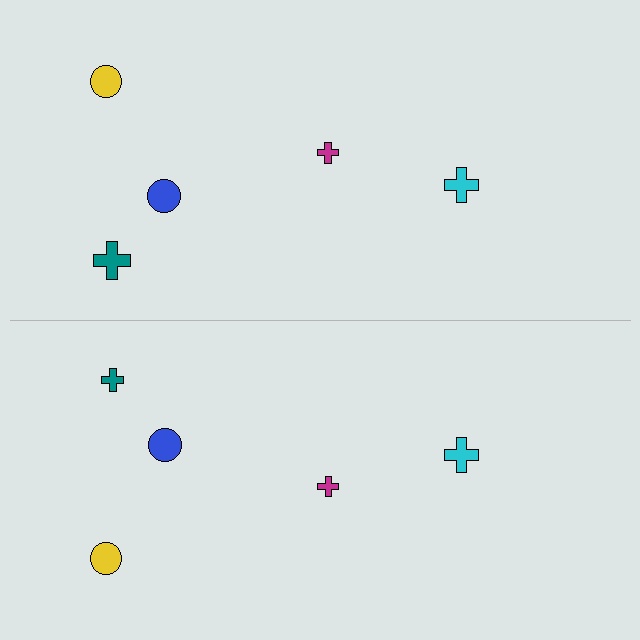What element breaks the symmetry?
The teal cross on the bottom side has a different size than its mirror counterpart.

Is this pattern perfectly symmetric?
No, the pattern is not perfectly symmetric. The teal cross on the bottom side has a different size than its mirror counterpart.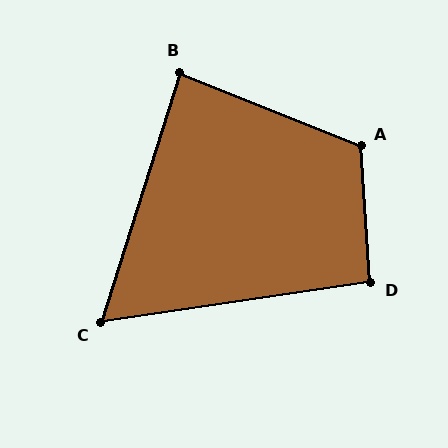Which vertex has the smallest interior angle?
C, at approximately 64 degrees.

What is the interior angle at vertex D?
Approximately 94 degrees (approximately right).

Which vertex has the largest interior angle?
A, at approximately 116 degrees.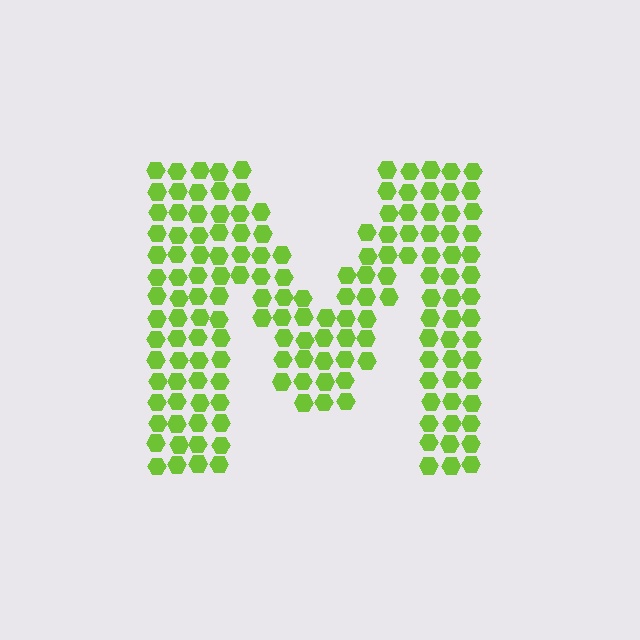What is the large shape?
The large shape is the letter M.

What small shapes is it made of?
It is made of small hexagons.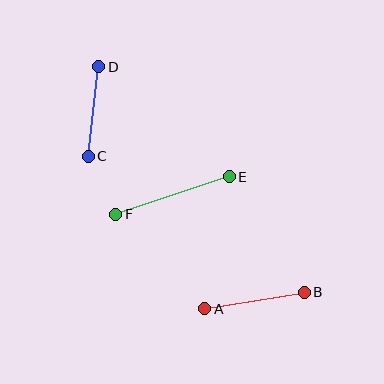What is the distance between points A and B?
The distance is approximately 101 pixels.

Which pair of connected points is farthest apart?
Points E and F are farthest apart.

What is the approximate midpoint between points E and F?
The midpoint is at approximately (173, 196) pixels.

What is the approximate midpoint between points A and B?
The midpoint is at approximately (255, 300) pixels.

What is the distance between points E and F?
The distance is approximately 120 pixels.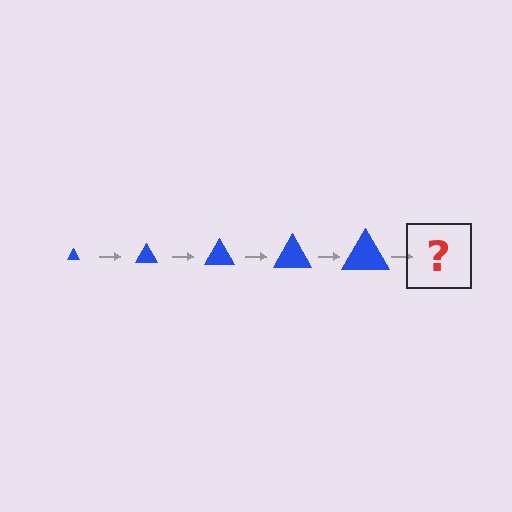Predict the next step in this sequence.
The next step is a blue triangle, larger than the previous one.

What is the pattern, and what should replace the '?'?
The pattern is that the triangle gets progressively larger each step. The '?' should be a blue triangle, larger than the previous one.